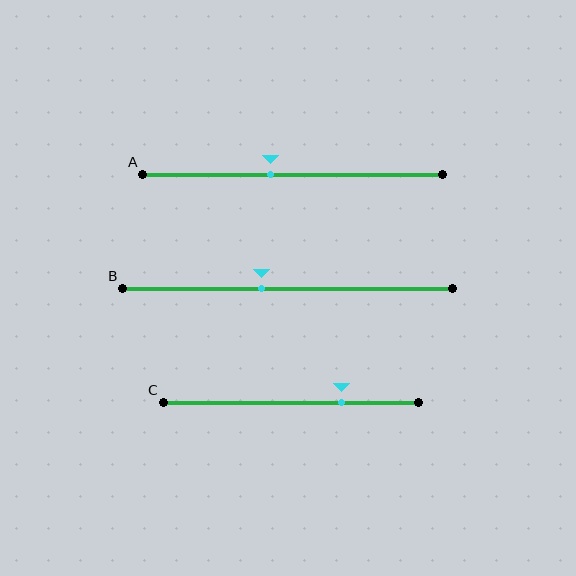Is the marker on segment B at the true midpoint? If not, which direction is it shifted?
No, the marker on segment B is shifted to the left by about 8% of the segment length.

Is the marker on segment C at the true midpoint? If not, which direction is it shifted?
No, the marker on segment C is shifted to the right by about 20% of the segment length.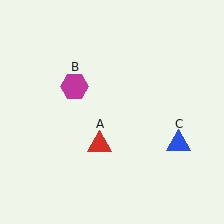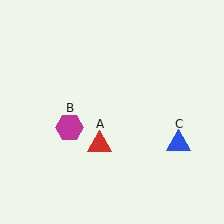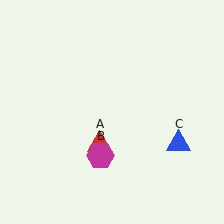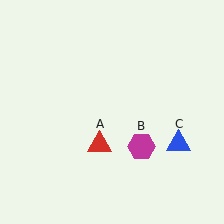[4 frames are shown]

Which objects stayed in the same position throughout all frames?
Red triangle (object A) and blue triangle (object C) remained stationary.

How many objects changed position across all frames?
1 object changed position: magenta hexagon (object B).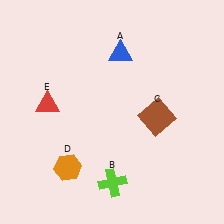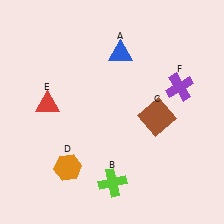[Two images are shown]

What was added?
A purple cross (F) was added in Image 2.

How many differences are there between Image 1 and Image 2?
There is 1 difference between the two images.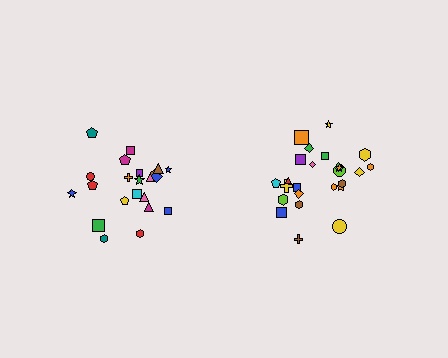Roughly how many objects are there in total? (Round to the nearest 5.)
Roughly 45 objects in total.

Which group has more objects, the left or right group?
The right group.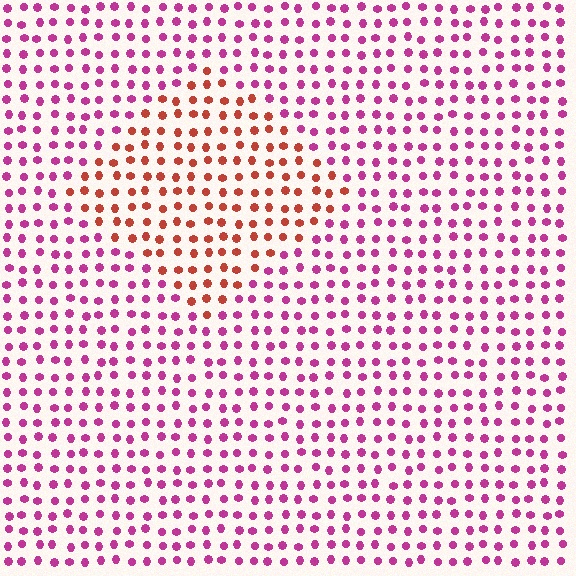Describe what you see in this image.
The image is filled with small magenta elements in a uniform arrangement. A diamond-shaped region is visible where the elements are tinted to a slightly different hue, forming a subtle color boundary.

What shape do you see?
I see a diamond.